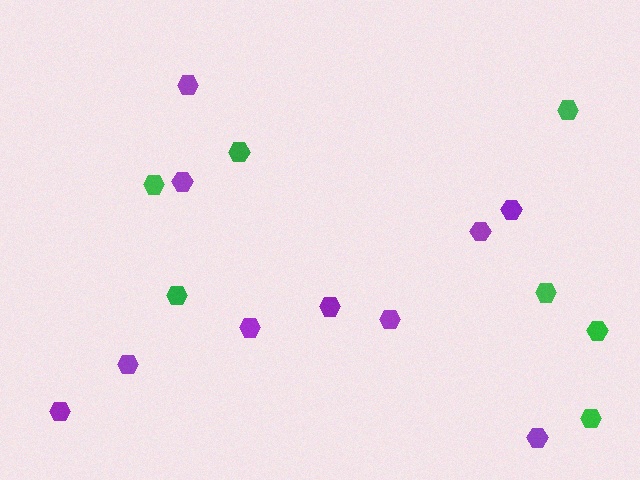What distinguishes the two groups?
There are 2 groups: one group of purple hexagons (10) and one group of green hexagons (7).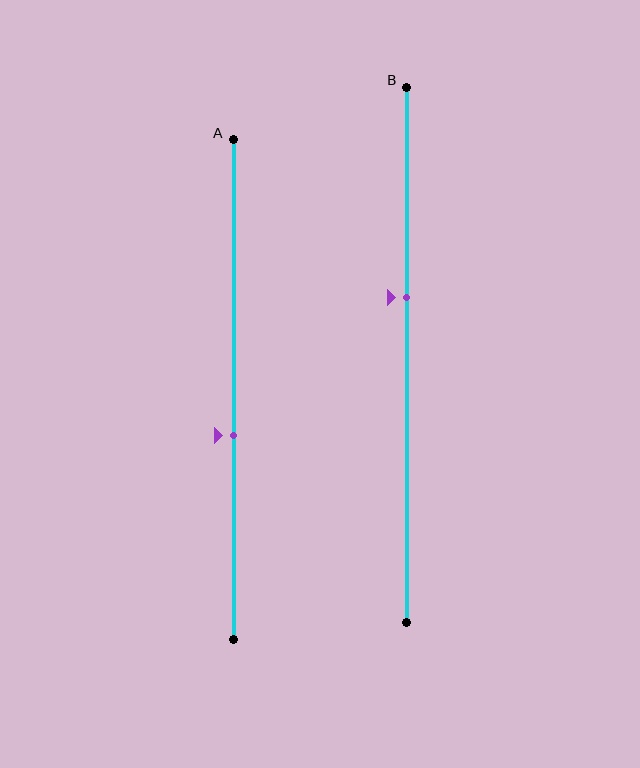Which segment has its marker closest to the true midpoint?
Segment A has its marker closest to the true midpoint.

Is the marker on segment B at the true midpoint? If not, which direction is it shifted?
No, the marker on segment B is shifted upward by about 11% of the segment length.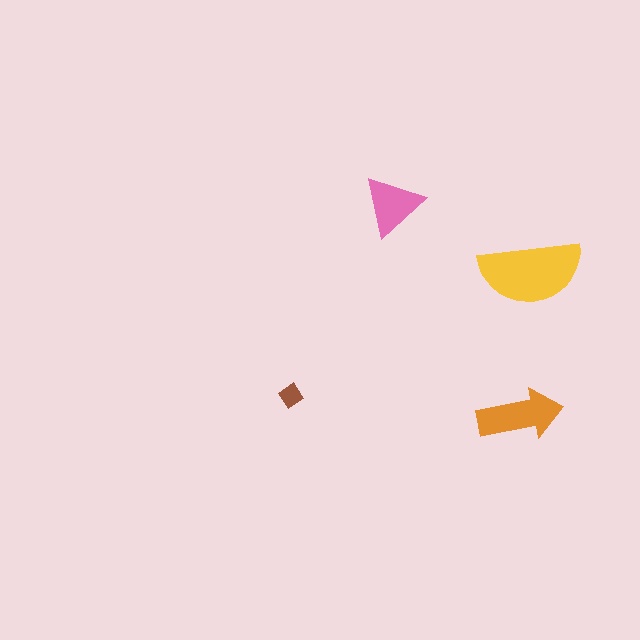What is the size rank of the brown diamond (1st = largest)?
4th.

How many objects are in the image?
There are 4 objects in the image.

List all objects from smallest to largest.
The brown diamond, the pink triangle, the orange arrow, the yellow semicircle.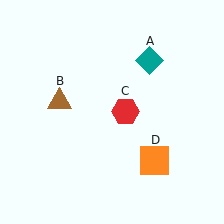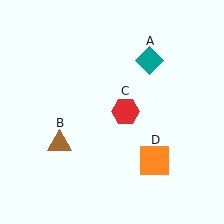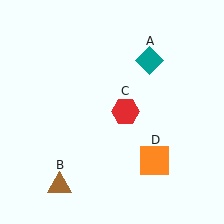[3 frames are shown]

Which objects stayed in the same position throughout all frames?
Teal diamond (object A) and red hexagon (object C) and orange square (object D) remained stationary.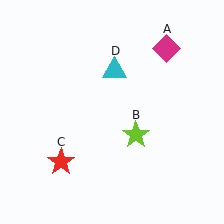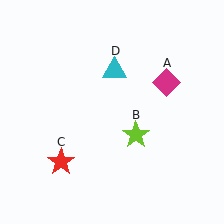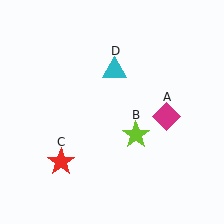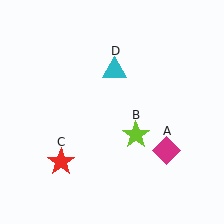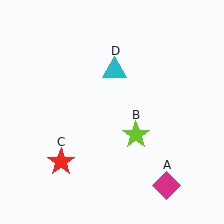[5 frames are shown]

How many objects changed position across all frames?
1 object changed position: magenta diamond (object A).